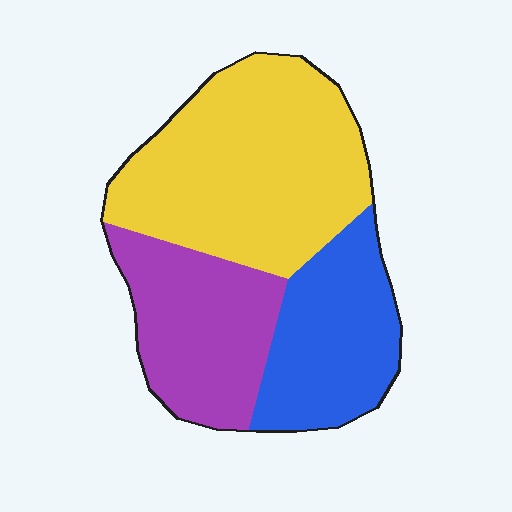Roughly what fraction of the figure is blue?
Blue covers about 25% of the figure.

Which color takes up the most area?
Yellow, at roughly 45%.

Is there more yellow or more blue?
Yellow.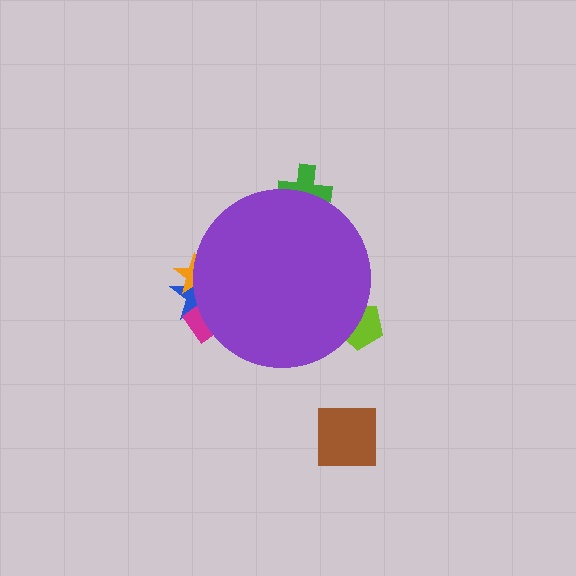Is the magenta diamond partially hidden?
Yes, the magenta diamond is partially hidden behind the purple circle.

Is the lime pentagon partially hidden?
Yes, the lime pentagon is partially hidden behind the purple circle.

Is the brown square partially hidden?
No, the brown square is fully visible.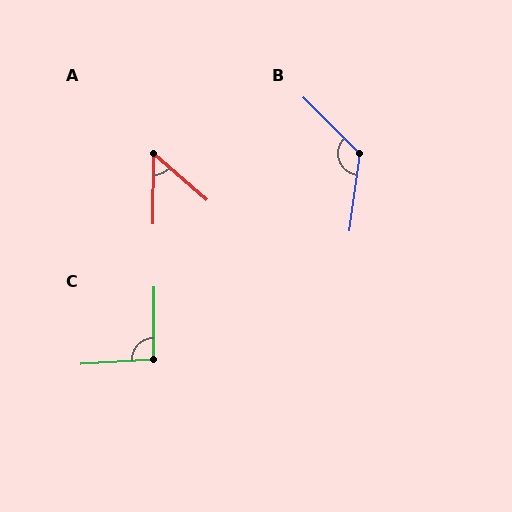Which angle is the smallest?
A, at approximately 50 degrees.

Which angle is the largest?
B, at approximately 128 degrees.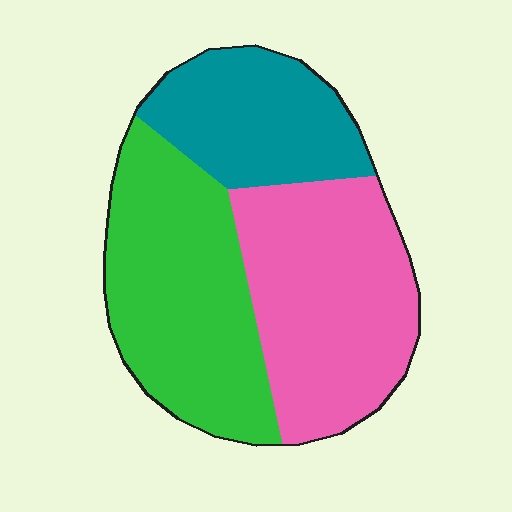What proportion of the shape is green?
Green covers 38% of the shape.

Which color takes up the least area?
Teal, at roughly 25%.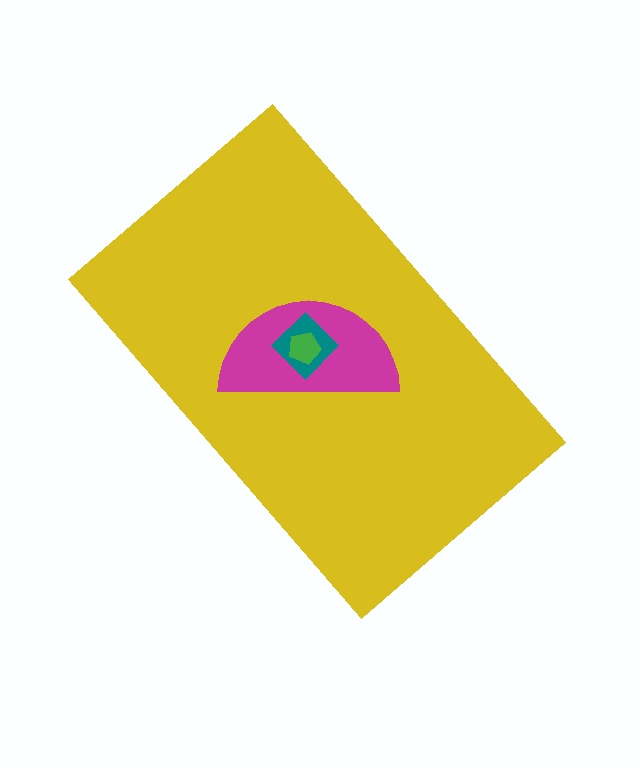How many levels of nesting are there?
4.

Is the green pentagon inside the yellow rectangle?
Yes.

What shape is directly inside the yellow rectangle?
The magenta semicircle.